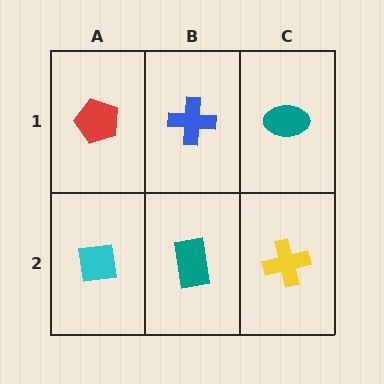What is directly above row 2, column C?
A teal ellipse.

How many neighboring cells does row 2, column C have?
2.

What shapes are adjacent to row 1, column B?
A teal rectangle (row 2, column B), a red pentagon (row 1, column A), a teal ellipse (row 1, column C).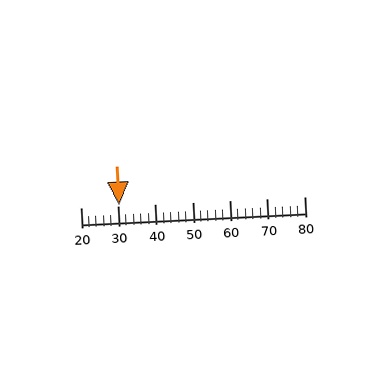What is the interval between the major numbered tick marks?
The major tick marks are spaced 10 units apart.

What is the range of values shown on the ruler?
The ruler shows values from 20 to 80.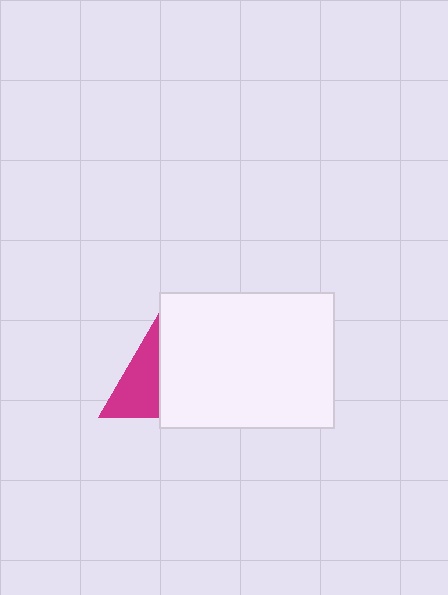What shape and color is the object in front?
The object in front is a white rectangle.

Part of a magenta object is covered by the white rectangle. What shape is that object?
It is a triangle.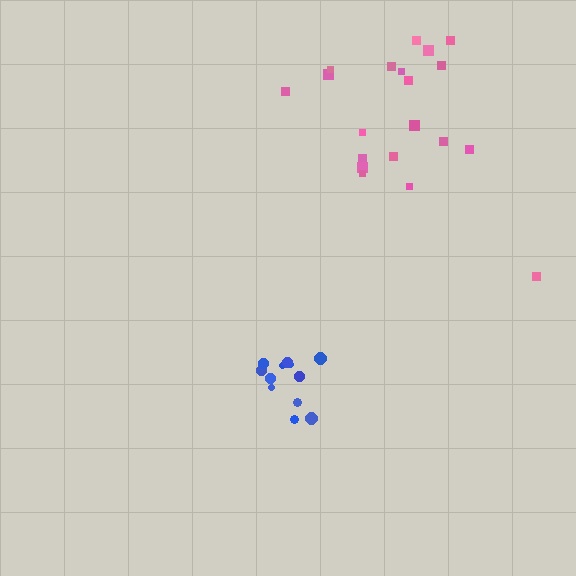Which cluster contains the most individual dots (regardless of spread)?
Pink (20).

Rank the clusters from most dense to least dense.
blue, pink.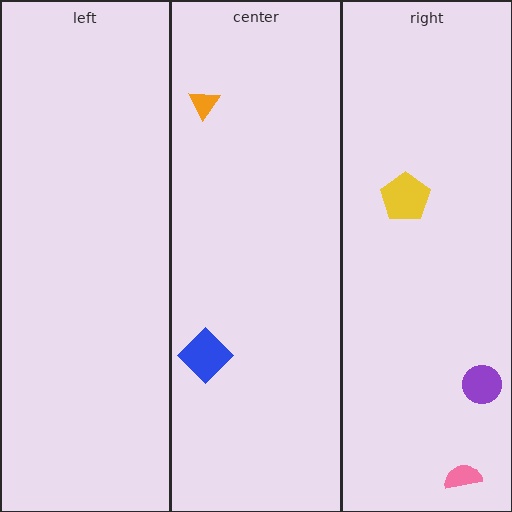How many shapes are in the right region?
3.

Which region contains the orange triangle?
The center region.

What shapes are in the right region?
The pink semicircle, the purple circle, the yellow pentagon.